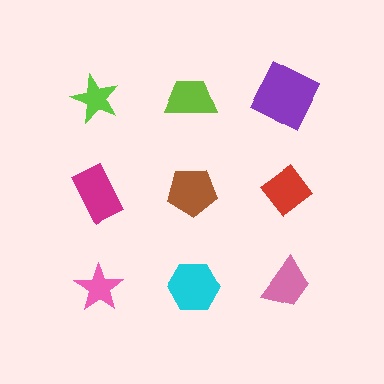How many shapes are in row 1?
3 shapes.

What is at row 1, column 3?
A purple square.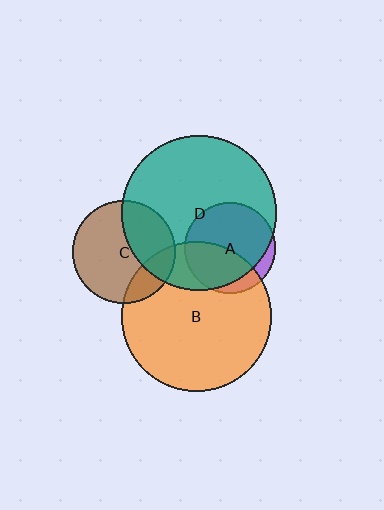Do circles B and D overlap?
Yes.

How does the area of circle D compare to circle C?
Approximately 2.3 times.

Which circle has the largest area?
Circle D (teal).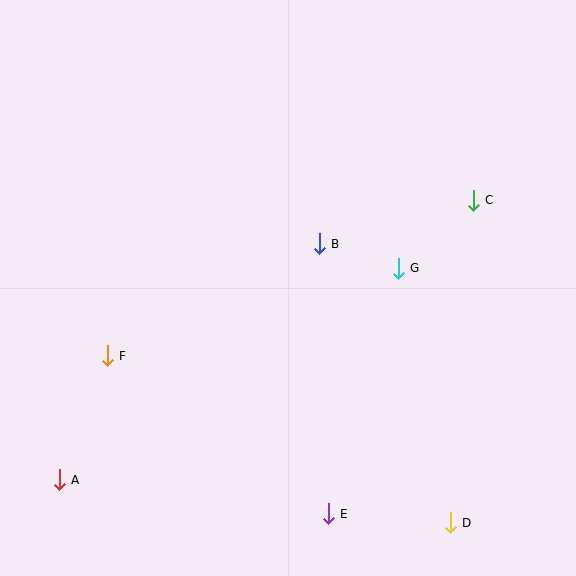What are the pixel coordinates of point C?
Point C is at (473, 200).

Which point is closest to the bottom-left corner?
Point A is closest to the bottom-left corner.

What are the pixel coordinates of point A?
Point A is at (59, 480).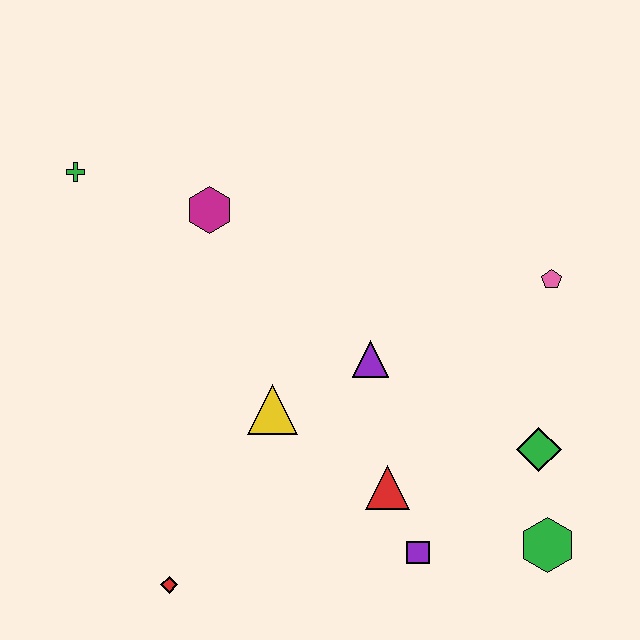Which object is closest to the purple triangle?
The yellow triangle is closest to the purple triangle.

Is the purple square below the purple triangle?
Yes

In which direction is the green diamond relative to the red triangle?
The green diamond is to the right of the red triangle.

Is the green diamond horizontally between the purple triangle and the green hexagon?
Yes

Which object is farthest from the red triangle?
The green cross is farthest from the red triangle.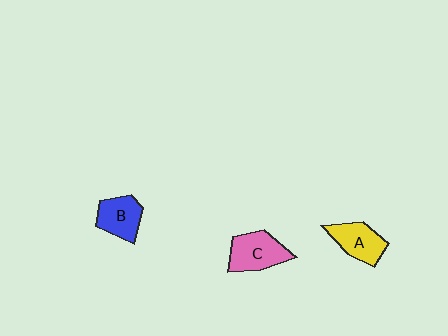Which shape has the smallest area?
Shape B (blue).